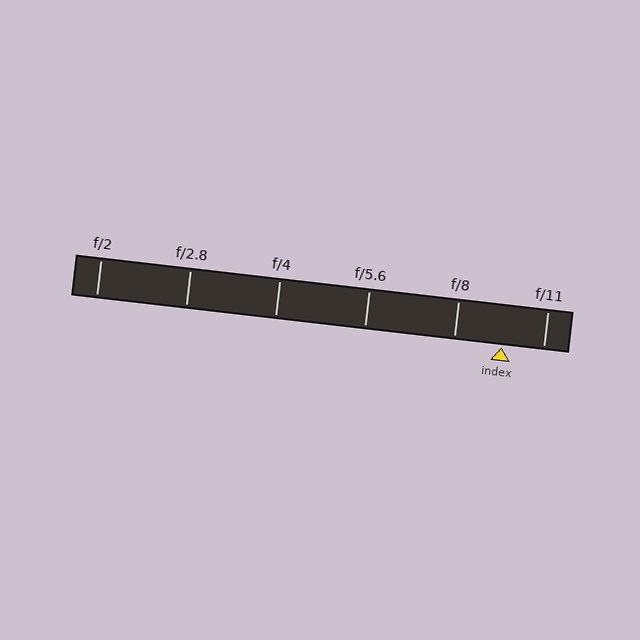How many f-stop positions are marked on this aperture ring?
There are 6 f-stop positions marked.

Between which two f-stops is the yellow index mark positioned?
The index mark is between f/8 and f/11.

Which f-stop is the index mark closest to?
The index mark is closest to f/11.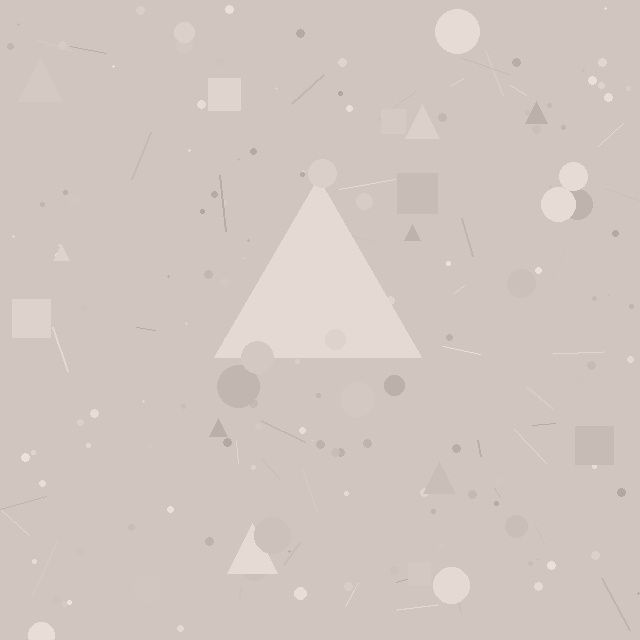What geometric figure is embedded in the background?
A triangle is embedded in the background.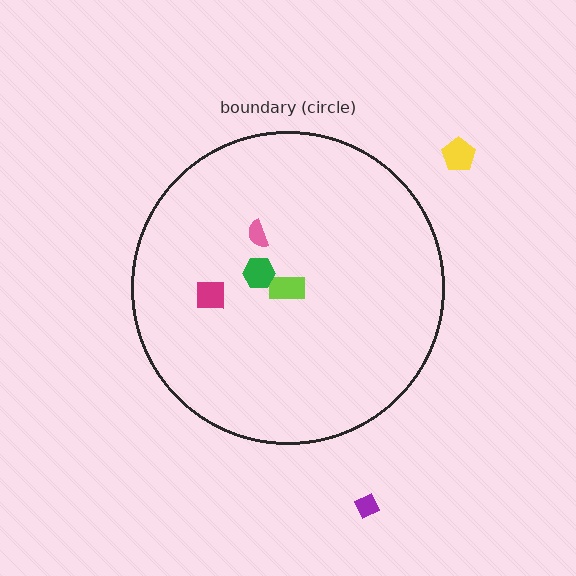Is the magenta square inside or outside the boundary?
Inside.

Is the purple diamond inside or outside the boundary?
Outside.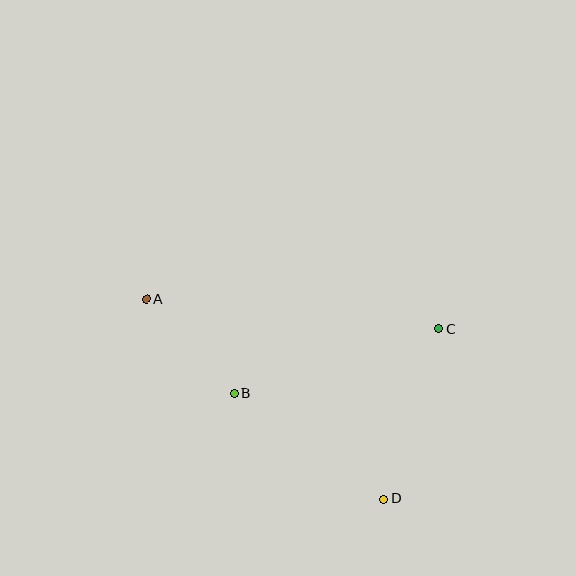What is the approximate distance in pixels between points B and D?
The distance between B and D is approximately 183 pixels.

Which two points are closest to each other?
Points A and B are closest to each other.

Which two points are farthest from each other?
Points A and D are farthest from each other.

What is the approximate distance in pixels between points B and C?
The distance between B and C is approximately 215 pixels.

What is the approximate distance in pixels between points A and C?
The distance between A and C is approximately 294 pixels.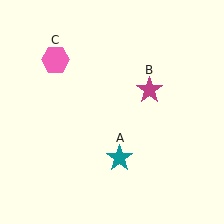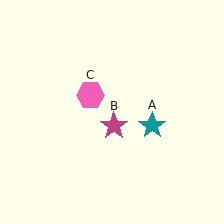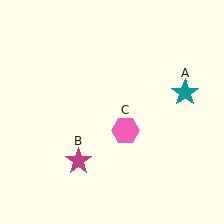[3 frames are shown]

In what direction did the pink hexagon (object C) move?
The pink hexagon (object C) moved down and to the right.